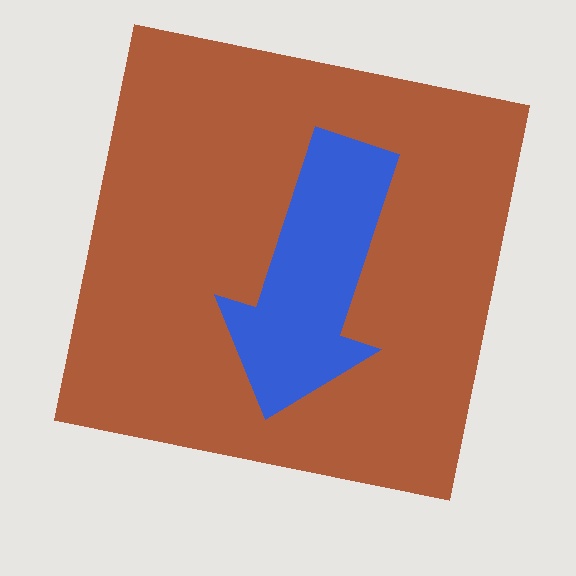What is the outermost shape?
The brown square.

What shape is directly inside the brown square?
The blue arrow.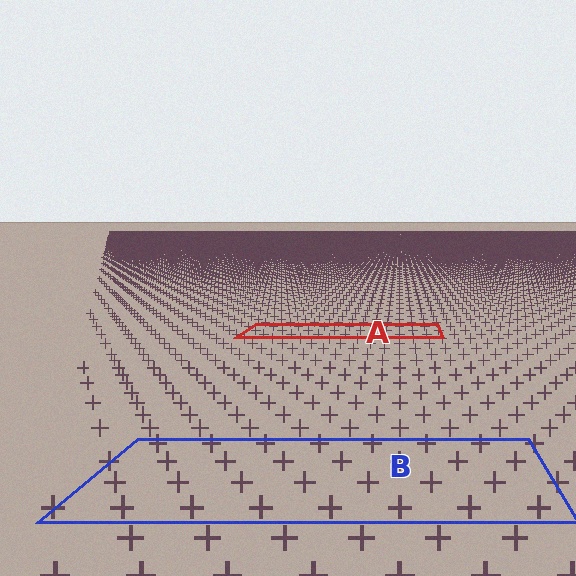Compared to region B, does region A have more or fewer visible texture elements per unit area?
Region A has more texture elements per unit area — they are packed more densely because it is farther away.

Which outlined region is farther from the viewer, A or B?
Region A is farther from the viewer — the texture elements inside it appear smaller and more densely packed.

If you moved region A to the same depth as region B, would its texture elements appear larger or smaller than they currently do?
They would appear larger. At a closer depth, the same texture elements are projected at a bigger on-screen size.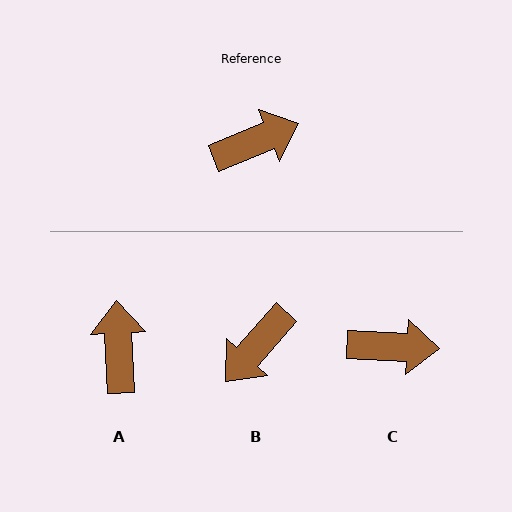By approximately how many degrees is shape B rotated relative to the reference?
Approximately 154 degrees clockwise.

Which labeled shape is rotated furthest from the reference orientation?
B, about 154 degrees away.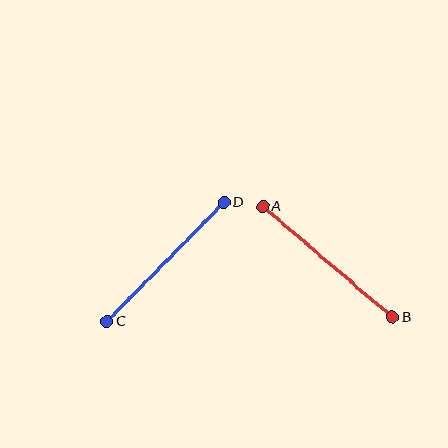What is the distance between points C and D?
The distance is approximately 167 pixels.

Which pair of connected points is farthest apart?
Points A and B are farthest apart.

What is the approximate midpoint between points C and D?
The midpoint is at approximately (166, 262) pixels.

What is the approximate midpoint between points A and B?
The midpoint is at approximately (328, 262) pixels.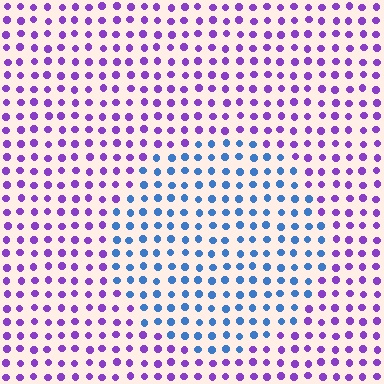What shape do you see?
I see a circle.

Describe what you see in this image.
The image is filled with small purple elements in a uniform arrangement. A circle-shaped region is visible where the elements are tinted to a slightly different hue, forming a subtle color boundary.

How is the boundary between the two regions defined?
The boundary is defined purely by a slight shift in hue (about 60 degrees). Spacing, size, and orientation are identical on both sides.